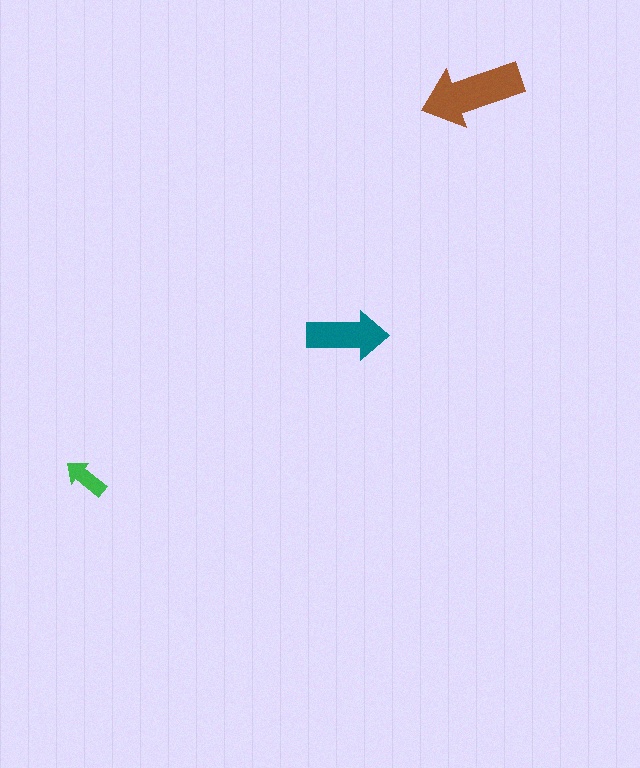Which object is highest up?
The brown arrow is topmost.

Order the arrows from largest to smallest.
the brown one, the teal one, the green one.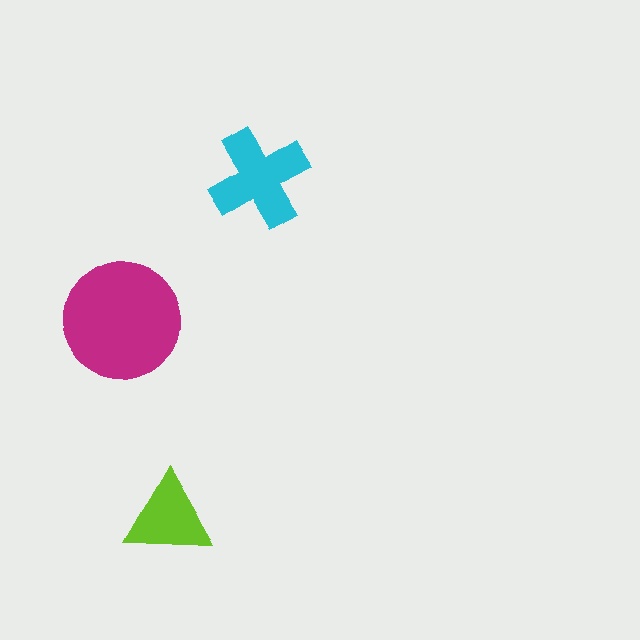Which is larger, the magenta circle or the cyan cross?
The magenta circle.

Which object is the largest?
The magenta circle.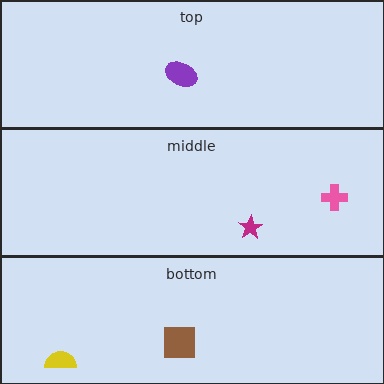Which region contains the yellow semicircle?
The bottom region.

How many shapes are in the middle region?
2.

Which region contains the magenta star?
The middle region.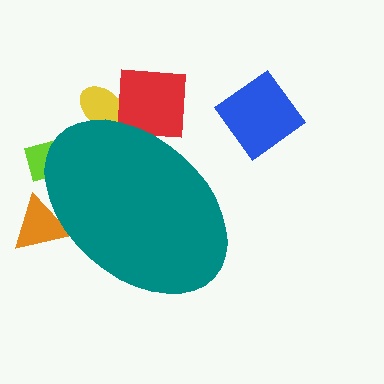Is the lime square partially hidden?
Yes, the lime square is partially hidden behind the teal ellipse.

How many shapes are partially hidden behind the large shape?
4 shapes are partially hidden.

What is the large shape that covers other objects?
A teal ellipse.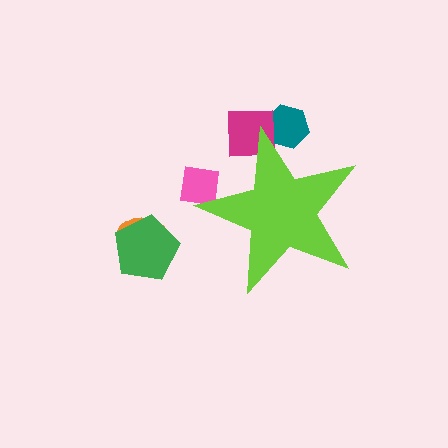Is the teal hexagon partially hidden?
Yes, the teal hexagon is partially hidden behind the lime star.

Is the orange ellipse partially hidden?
No, the orange ellipse is fully visible.